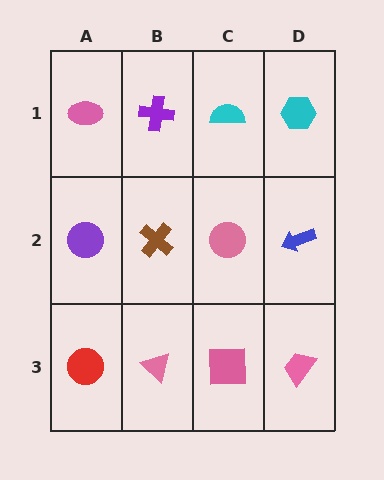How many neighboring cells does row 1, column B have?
3.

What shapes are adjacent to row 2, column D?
A cyan hexagon (row 1, column D), a pink trapezoid (row 3, column D), a pink circle (row 2, column C).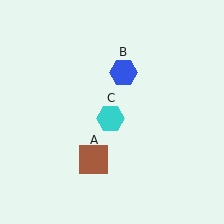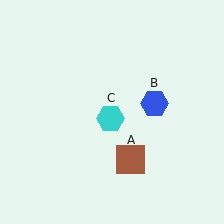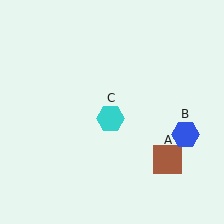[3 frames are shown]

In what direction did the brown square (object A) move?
The brown square (object A) moved right.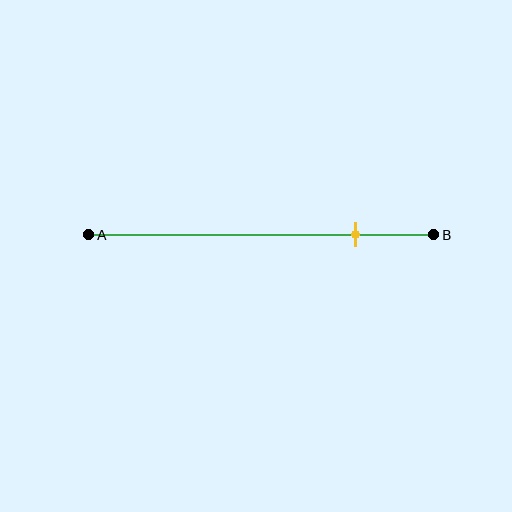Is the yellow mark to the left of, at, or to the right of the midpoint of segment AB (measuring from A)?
The yellow mark is to the right of the midpoint of segment AB.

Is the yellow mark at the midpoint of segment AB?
No, the mark is at about 80% from A, not at the 50% midpoint.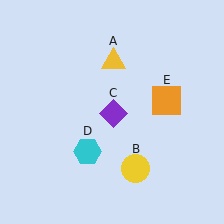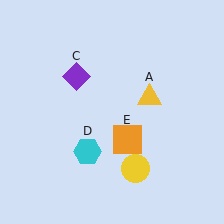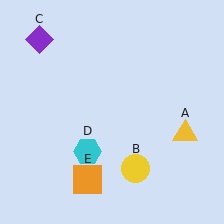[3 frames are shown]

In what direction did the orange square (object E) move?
The orange square (object E) moved down and to the left.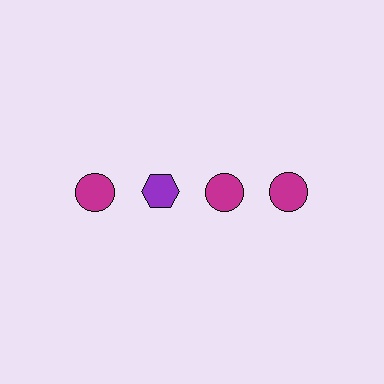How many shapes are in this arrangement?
There are 4 shapes arranged in a grid pattern.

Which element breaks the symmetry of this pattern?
The purple hexagon in the top row, second from left column breaks the symmetry. All other shapes are magenta circles.